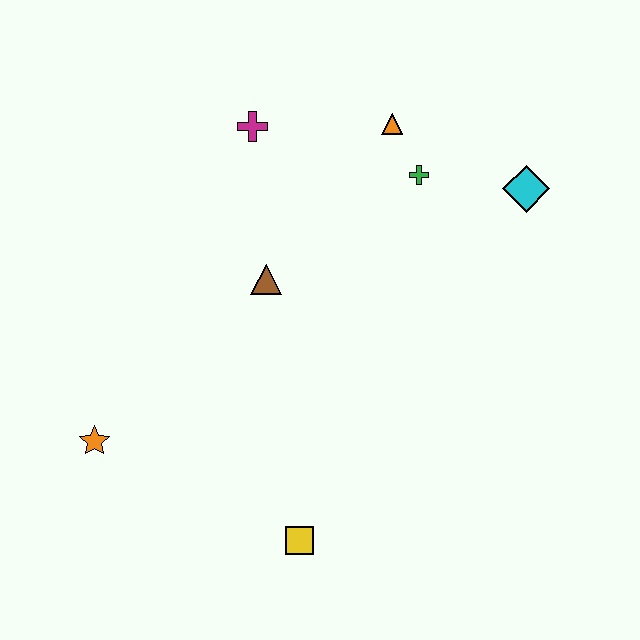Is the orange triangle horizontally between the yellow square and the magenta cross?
No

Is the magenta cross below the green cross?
No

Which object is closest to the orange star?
The yellow square is closest to the orange star.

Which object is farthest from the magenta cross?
The yellow square is farthest from the magenta cross.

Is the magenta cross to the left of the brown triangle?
Yes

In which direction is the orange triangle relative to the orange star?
The orange triangle is above the orange star.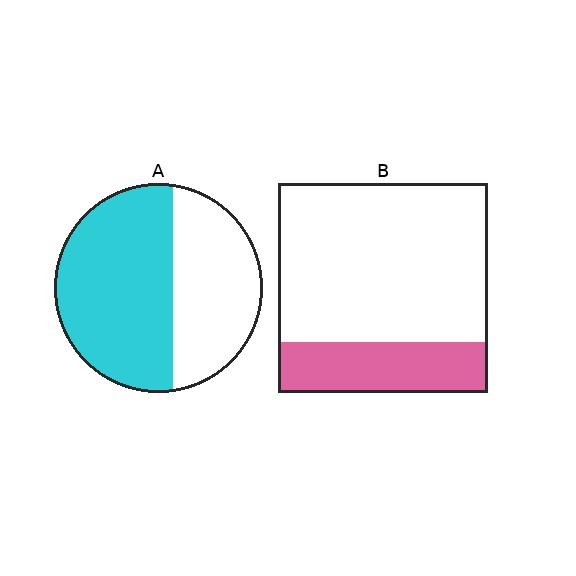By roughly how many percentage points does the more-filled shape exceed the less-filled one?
By roughly 35 percentage points (A over B).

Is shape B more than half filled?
No.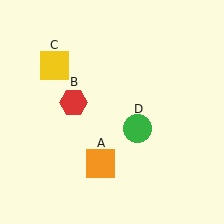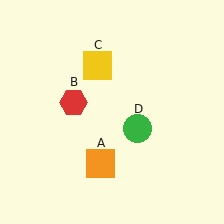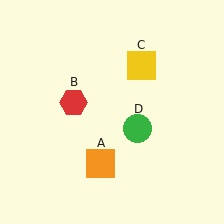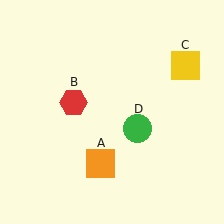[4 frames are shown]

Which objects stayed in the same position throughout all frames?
Orange square (object A) and red hexagon (object B) and green circle (object D) remained stationary.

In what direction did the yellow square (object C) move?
The yellow square (object C) moved right.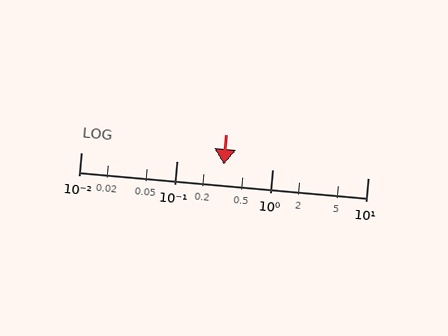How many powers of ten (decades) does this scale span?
The scale spans 3 decades, from 0.01 to 10.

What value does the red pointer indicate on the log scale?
The pointer indicates approximately 0.31.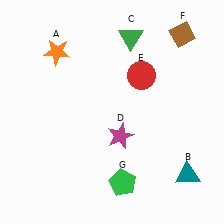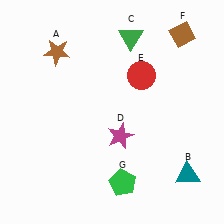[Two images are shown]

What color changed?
The star (A) changed from orange in Image 1 to brown in Image 2.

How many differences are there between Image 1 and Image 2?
There is 1 difference between the two images.